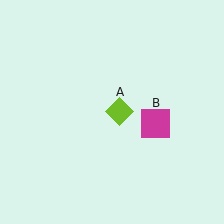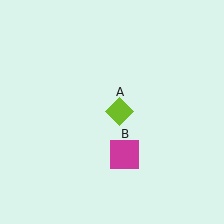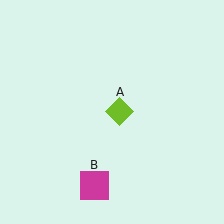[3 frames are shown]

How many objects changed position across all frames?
1 object changed position: magenta square (object B).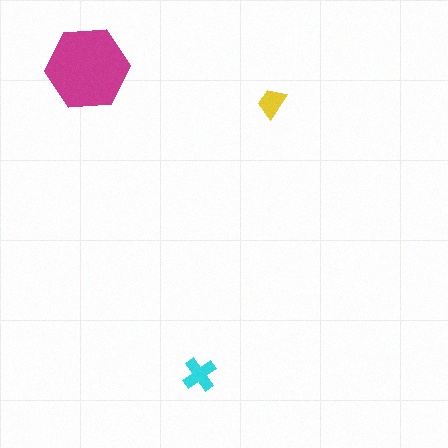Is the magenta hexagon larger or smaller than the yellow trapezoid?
Larger.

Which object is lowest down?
The cyan cross is bottommost.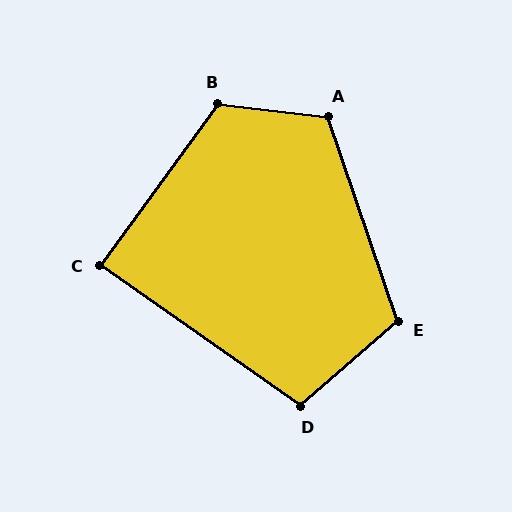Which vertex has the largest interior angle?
B, at approximately 120 degrees.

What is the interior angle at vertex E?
Approximately 112 degrees (obtuse).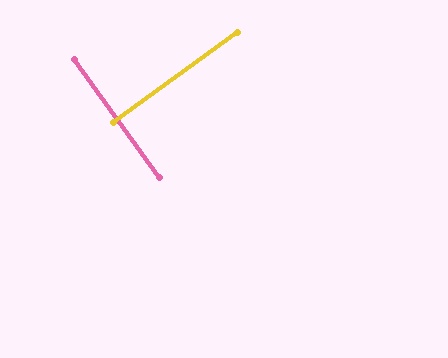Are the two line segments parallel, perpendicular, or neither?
Perpendicular — they meet at approximately 90°.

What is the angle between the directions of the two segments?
Approximately 90 degrees.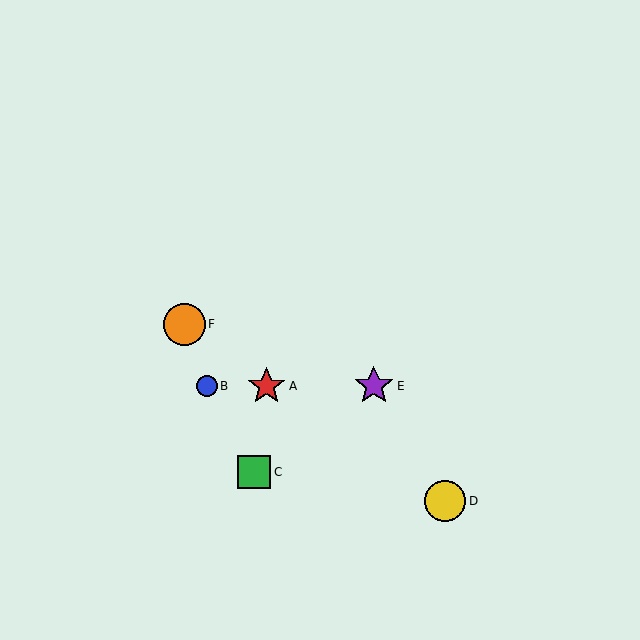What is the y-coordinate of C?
Object C is at y≈472.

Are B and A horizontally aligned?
Yes, both are at y≈386.